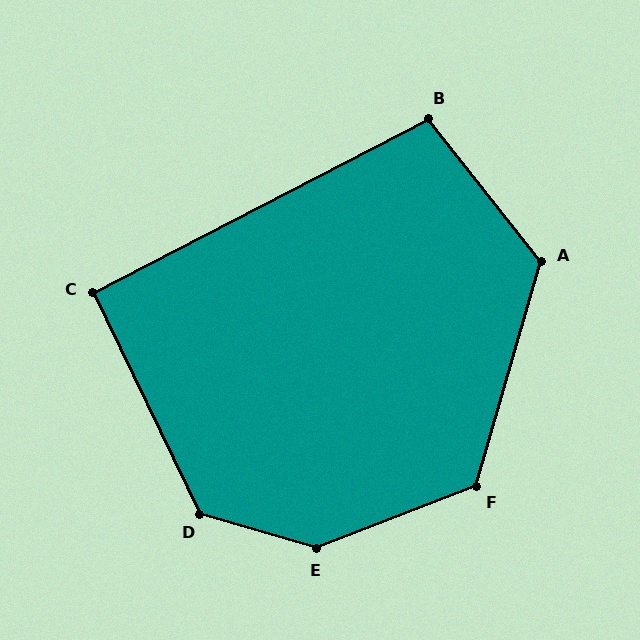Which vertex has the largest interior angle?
E, at approximately 143 degrees.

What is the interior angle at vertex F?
Approximately 127 degrees (obtuse).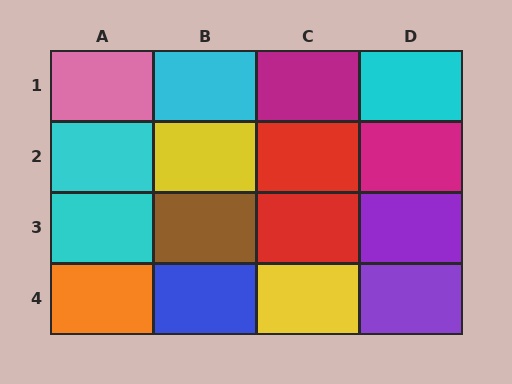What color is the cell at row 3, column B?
Brown.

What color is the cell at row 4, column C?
Yellow.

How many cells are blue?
1 cell is blue.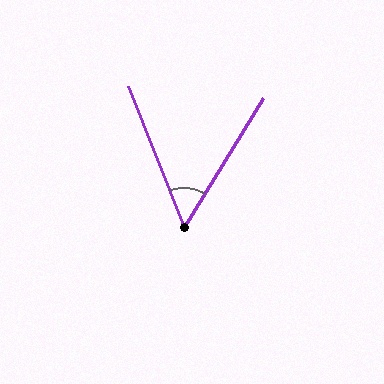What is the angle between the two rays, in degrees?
Approximately 53 degrees.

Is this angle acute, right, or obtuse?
It is acute.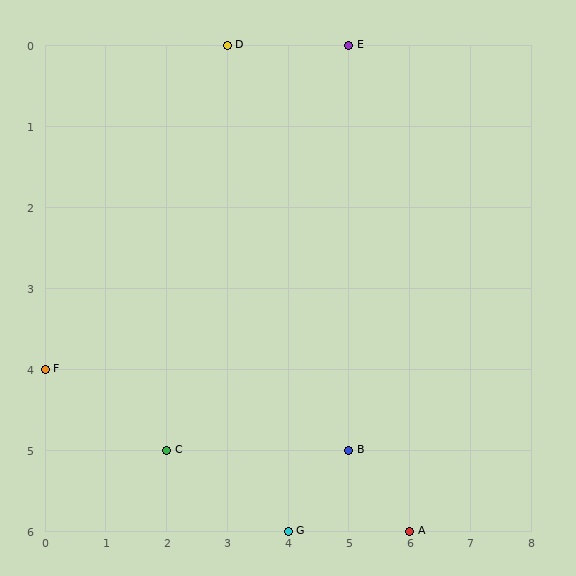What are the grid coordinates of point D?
Point D is at grid coordinates (3, 0).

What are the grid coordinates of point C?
Point C is at grid coordinates (2, 5).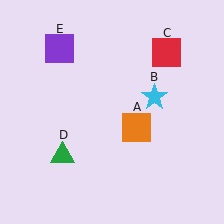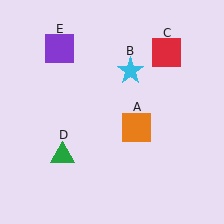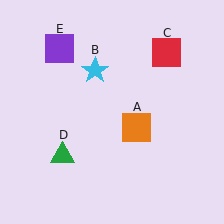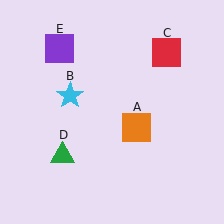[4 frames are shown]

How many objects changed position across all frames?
1 object changed position: cyan star (object B).